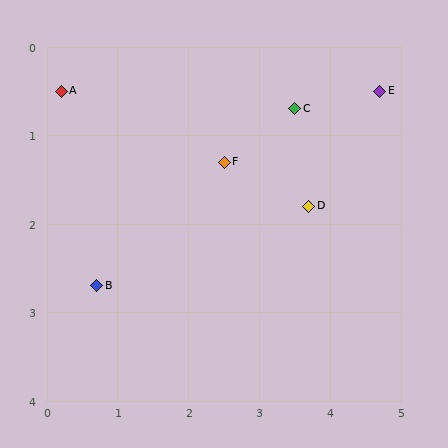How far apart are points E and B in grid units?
Points E and B are about 4.6 grid units apart.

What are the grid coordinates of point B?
Point B is at approximately (0.7, 2.7).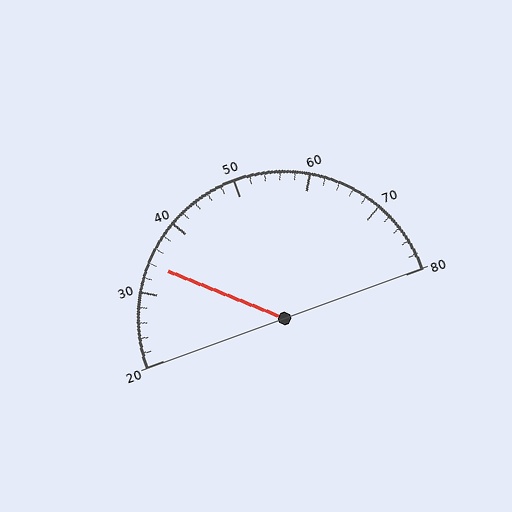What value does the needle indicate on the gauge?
The needle indicates approximately 34.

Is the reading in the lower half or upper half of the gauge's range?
The reading is in the lower half of the range (20 to 80).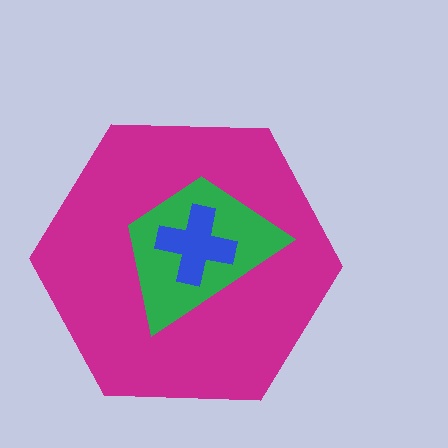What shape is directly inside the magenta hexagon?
The green trapezoid.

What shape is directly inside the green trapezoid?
The blue cross.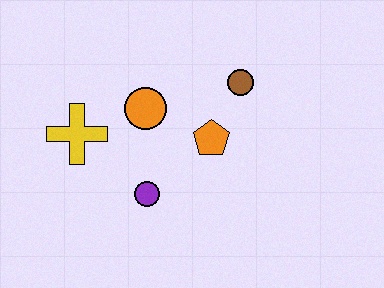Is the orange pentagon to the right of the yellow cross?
Yes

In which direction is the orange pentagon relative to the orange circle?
The orange pentagon is to the right of the orange circle.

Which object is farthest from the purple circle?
The brown circle is farthest from the purple circle.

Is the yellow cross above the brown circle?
No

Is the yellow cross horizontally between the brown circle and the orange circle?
No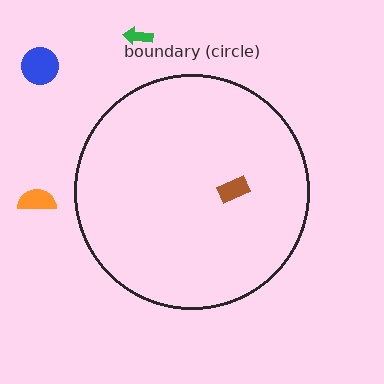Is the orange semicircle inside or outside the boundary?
Outside.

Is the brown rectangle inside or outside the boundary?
Inside.